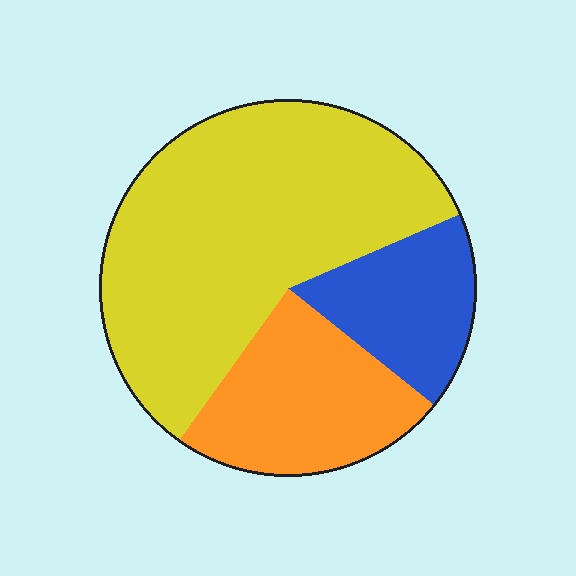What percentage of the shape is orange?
Orange takes up about one quarter (1/4) of the shape.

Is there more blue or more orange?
Orange.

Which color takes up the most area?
Yellow, at roughly 60%.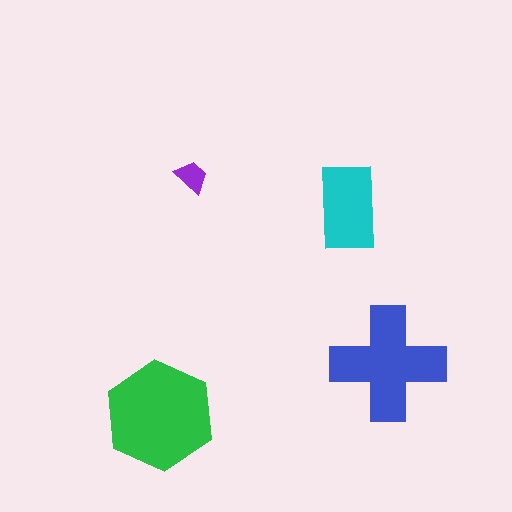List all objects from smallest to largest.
The purple trapezoid, the cyan rectangle, the blue cross, the green hexagon.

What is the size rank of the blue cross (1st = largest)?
2nd.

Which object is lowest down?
The green hexagon is bottommost.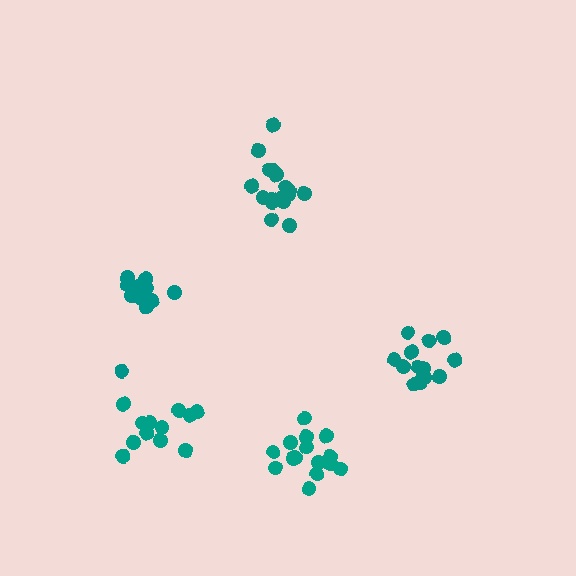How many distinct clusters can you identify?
There are 5 distinct clusters.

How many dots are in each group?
Group 1: 14 dots, Group 2: 14 dots, Group 3: 12 dots, Group 4: 15 dots, Group 5: 17 dots (72 total).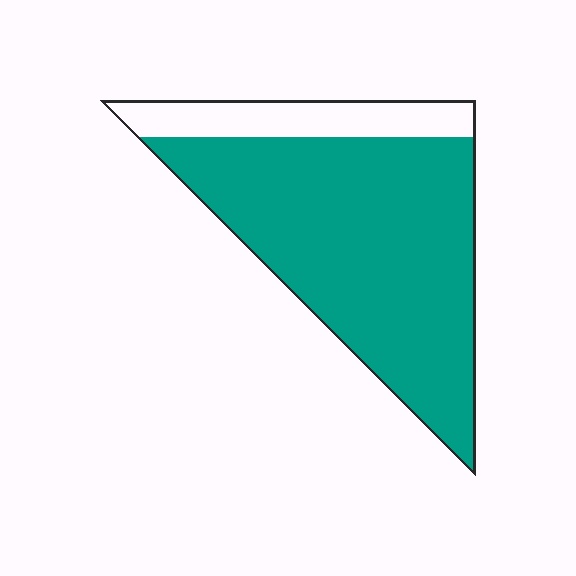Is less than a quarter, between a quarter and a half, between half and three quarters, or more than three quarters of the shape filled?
More than three quarters.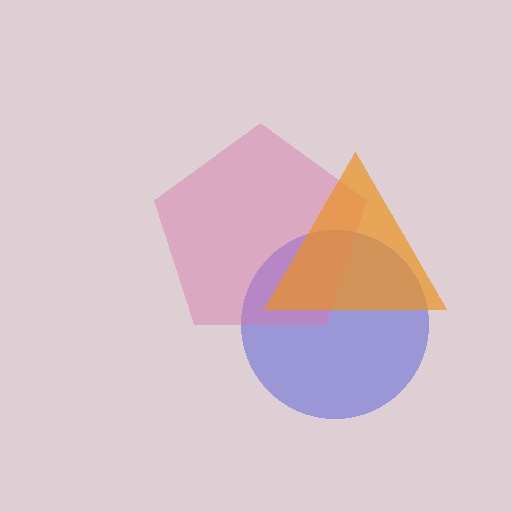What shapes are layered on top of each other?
The layered shapes are: a blue circle, a pink pentagon, an orange triangle.